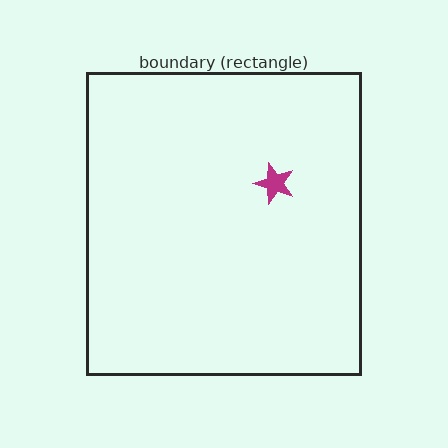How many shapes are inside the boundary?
1 inside, 0 outside.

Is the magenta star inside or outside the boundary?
Inside.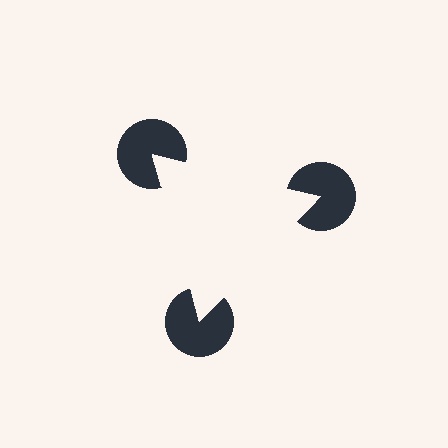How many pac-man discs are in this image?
There are 3 — one at each vertex of the illusory triangle.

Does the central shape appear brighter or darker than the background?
It typically appears slightly brighter than the background, even though no actual brightness change is drawn.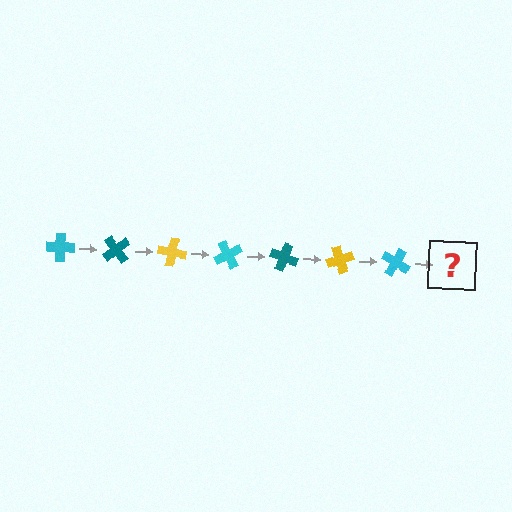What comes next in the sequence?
The next element should be a teal cross, rotated 350 degrees from the start.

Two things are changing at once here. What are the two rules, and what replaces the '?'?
The two rules are that it rotates 50 degrees each step and the color cycles through cyan, teal, and yellow. The '?' should be a teal cross, rotated 350 degrees from the start.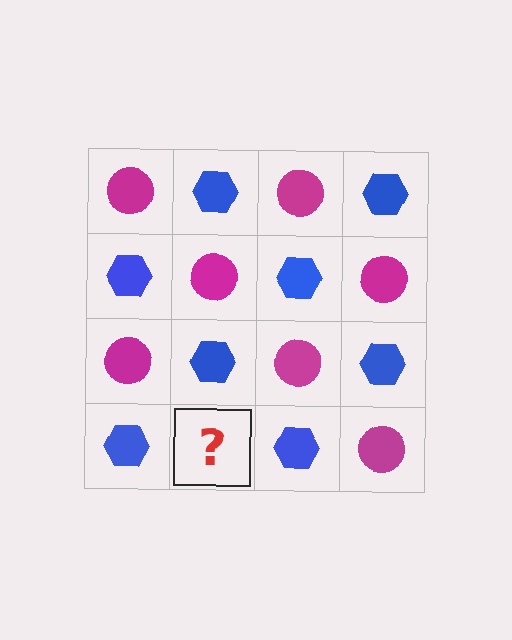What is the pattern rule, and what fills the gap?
The rule is that it alternates magenta circle and blue hexagon in a checkerboard pattern. The gap should be filled with a magenta circle.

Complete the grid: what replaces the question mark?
The question mark should be replaced with a magenta circle.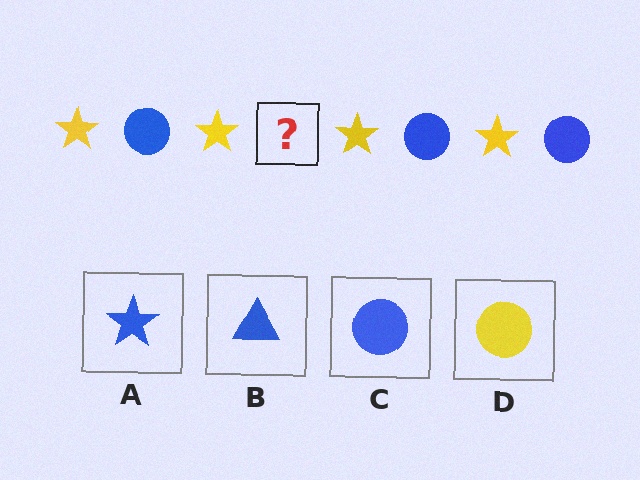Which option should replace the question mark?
Option C.